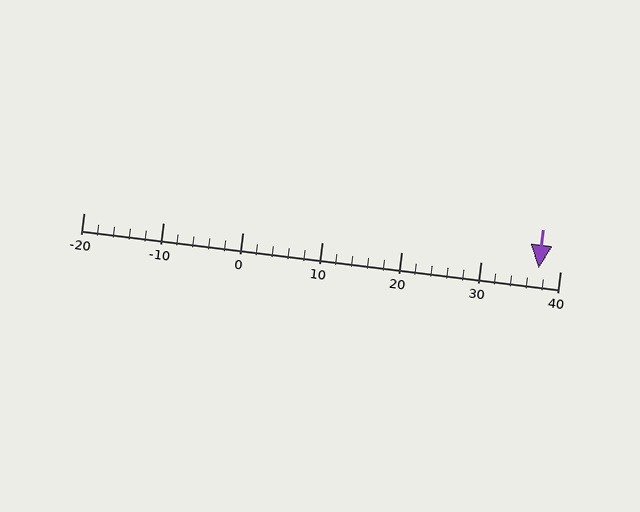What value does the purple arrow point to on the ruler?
The purple arrow points to approximately 37.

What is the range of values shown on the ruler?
The ruler shows values from -20 to 40.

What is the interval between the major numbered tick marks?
The major tick marks are spaced 10 units apart.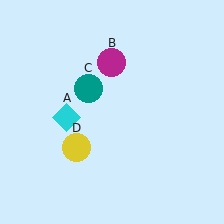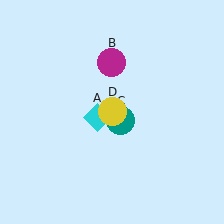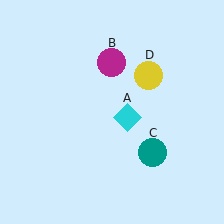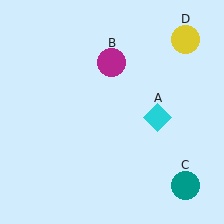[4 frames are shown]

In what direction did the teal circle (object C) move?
The teal circle (object C) moved down and to the right.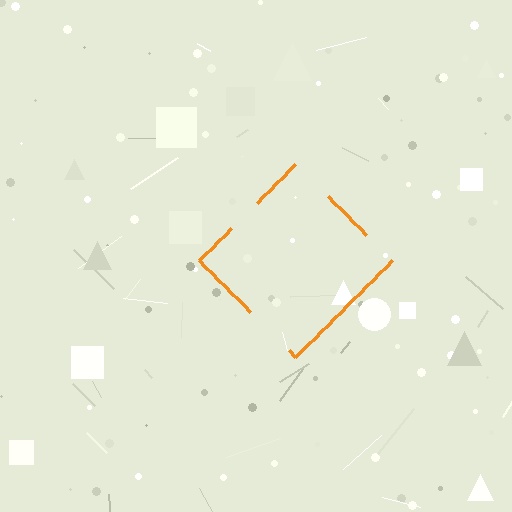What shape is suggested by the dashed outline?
The dashed outline suggests a diamond.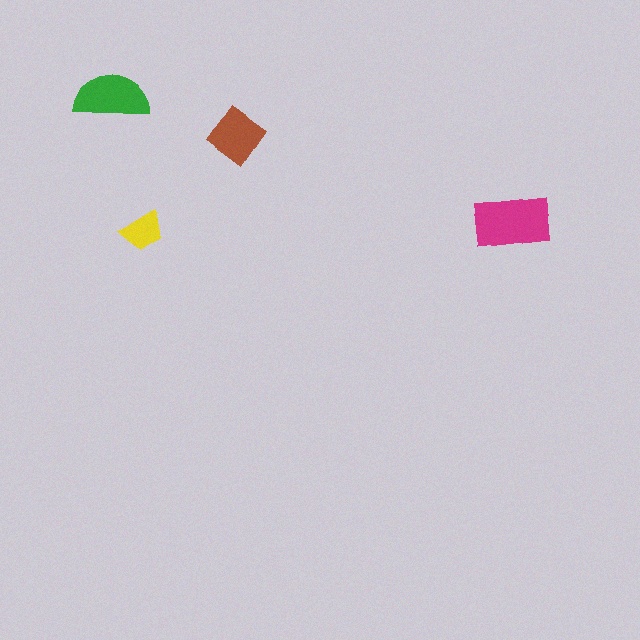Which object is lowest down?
The yellow trapezoid is bottommost.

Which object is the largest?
The magenta rectangle.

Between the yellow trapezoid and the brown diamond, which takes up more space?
The brown diamond.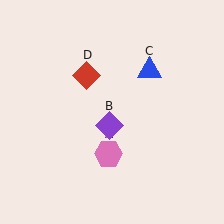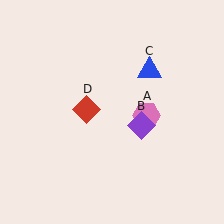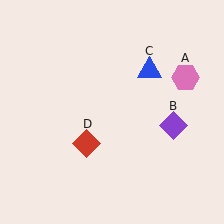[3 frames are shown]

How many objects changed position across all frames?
3 objects changed position: pink hexagon (object A), purple diamond (object B), red diamond (object D).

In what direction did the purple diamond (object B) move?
The purple diamond (object B) moved right.